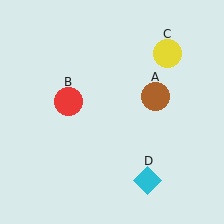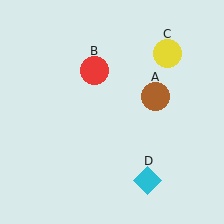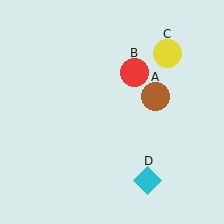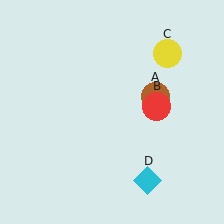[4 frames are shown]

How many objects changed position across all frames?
1 object changed position: red circle (object B).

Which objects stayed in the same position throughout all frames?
Brown circle (object A) and yellow circle (object C) and cyan diamond (object D) remained stationary.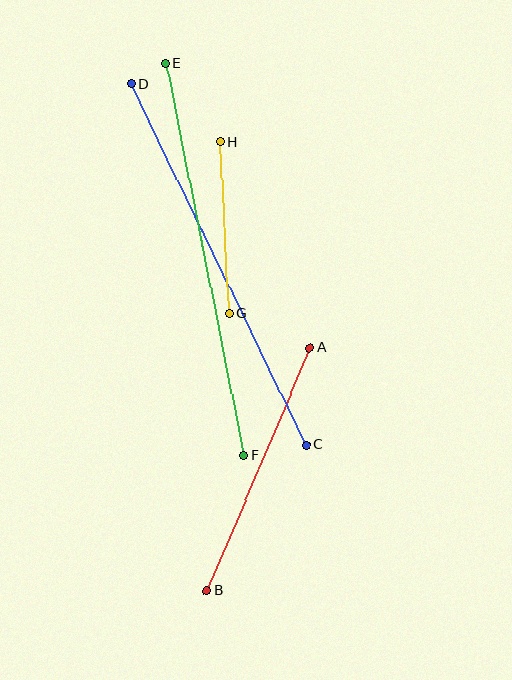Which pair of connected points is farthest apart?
Points C and D are farthest apart.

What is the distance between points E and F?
The distance is approximately 400 pixels.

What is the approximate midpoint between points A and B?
The midpoint is at approximately (259, 469) pixels.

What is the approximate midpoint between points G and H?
The midpoint is at approximately (225, 228) pixels.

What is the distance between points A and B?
The distance is approximately 264 pixels.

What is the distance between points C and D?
The distance is approximately 401 pixels.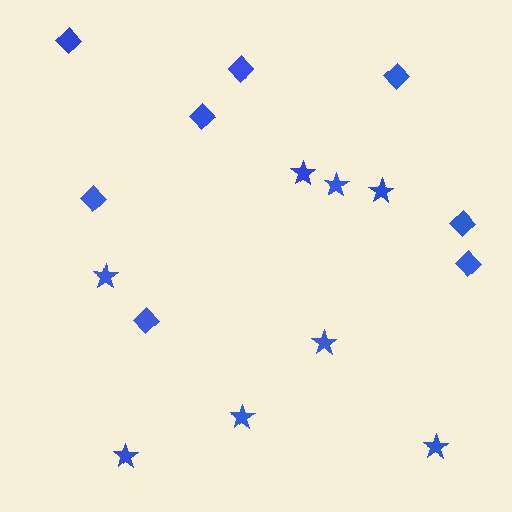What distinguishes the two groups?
There are 2 groups: one group of diamonds (8) and one group of stars (8).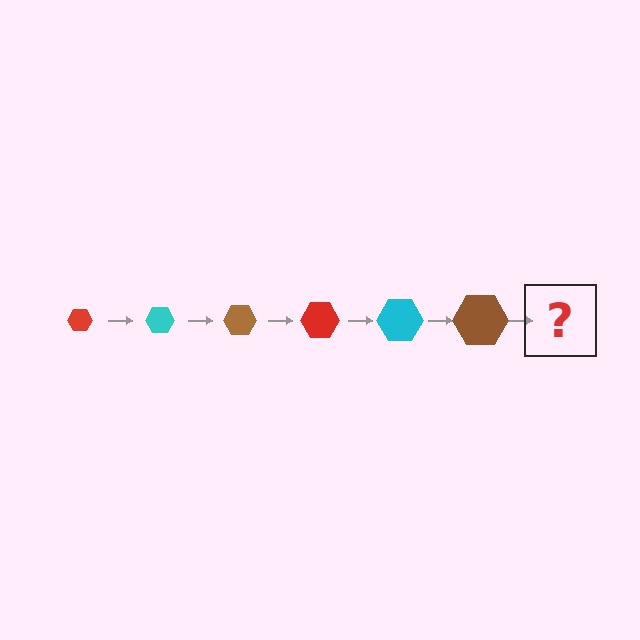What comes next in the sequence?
The next element should be a red hexagon, larger than the previous one.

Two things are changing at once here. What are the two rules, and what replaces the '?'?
The two rules are that the hexagon grows larger each step and the color cycles through red, cyan, and brown. The '?' should be a red hexagon, larger than the previous one.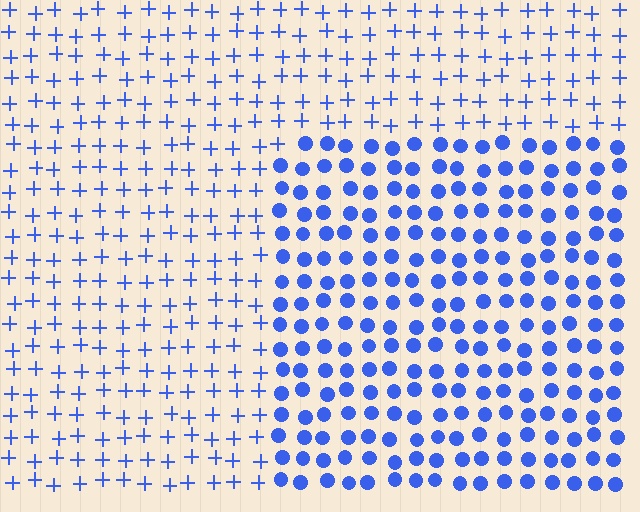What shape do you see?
I see a rectangle.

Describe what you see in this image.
The image is filled with small blue elements arranged in a uniform grid. A rectangle-shaped region contains circles, while the surrounding area contains plus signs. The boundary is defined purely by the change in element shape.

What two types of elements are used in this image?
The image uses circles inside the rectangle region and plus signs outside it.